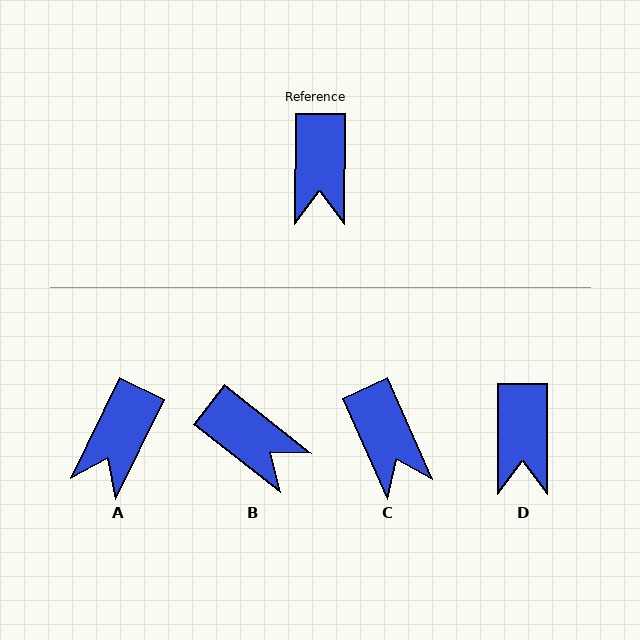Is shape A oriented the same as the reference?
No, it is off by about 26 degrees.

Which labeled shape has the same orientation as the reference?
D.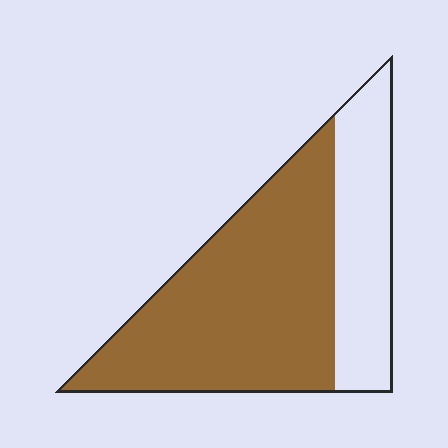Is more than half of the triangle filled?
Yes.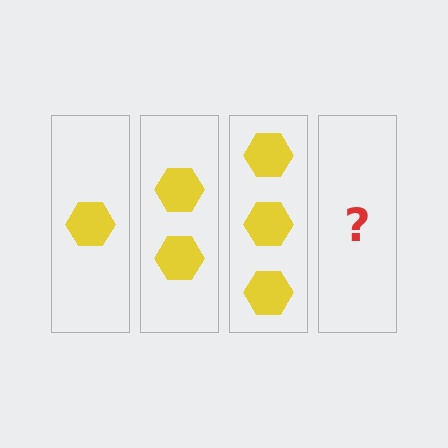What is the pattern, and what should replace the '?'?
The pattern is that each step adds one more hexagon. The '?' should be 4 hexagons.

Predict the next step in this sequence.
The next step is 4 hexagons.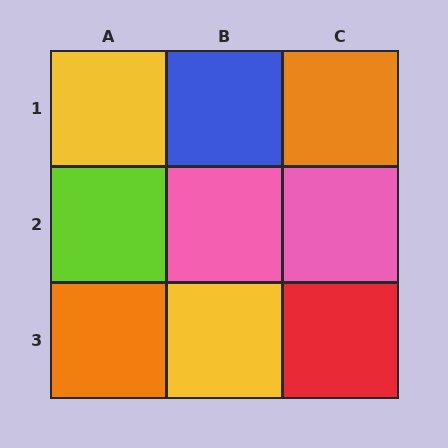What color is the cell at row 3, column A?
Orange.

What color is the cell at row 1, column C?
Orange.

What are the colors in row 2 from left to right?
Lime, pink, pink.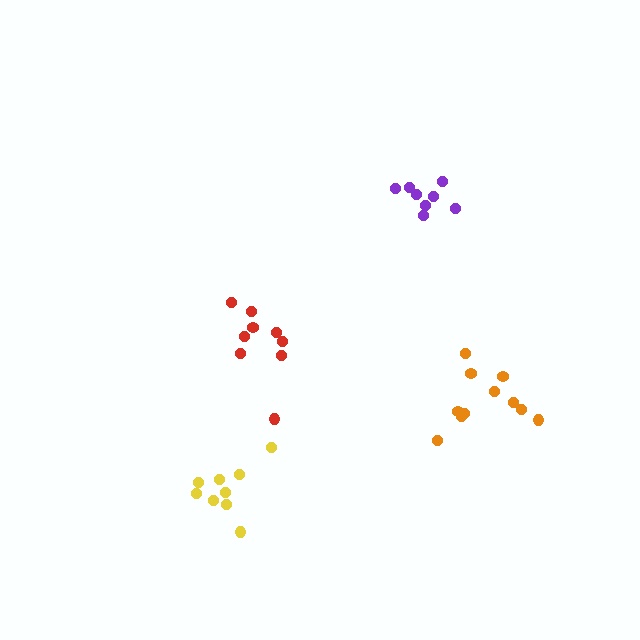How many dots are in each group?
Group 1: 8 dots, Group 2: 12 dots, Group 3: 9 dots, Group 4: 9 dots (38 total).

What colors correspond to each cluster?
The clusters are colored: purple, orange, yellow, red.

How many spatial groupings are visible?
There are 4 spatial groupings.